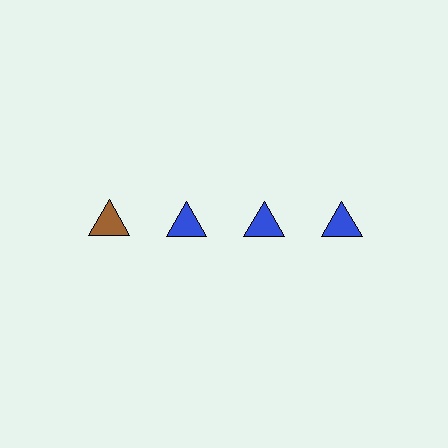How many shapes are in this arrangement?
There are 4 shapes arranged in a grid pattern.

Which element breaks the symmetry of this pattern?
The brown triangle in the top row, leftmost column breaks the symmetry. All other shapes are blue triangles.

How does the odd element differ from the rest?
It has a different color: brown instead of blue.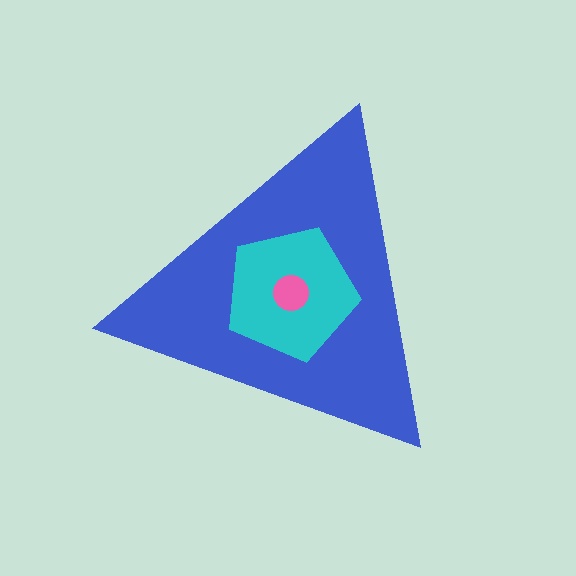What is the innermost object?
The pink circle.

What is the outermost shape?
The blue triangle.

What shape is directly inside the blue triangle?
The cyan pentagon.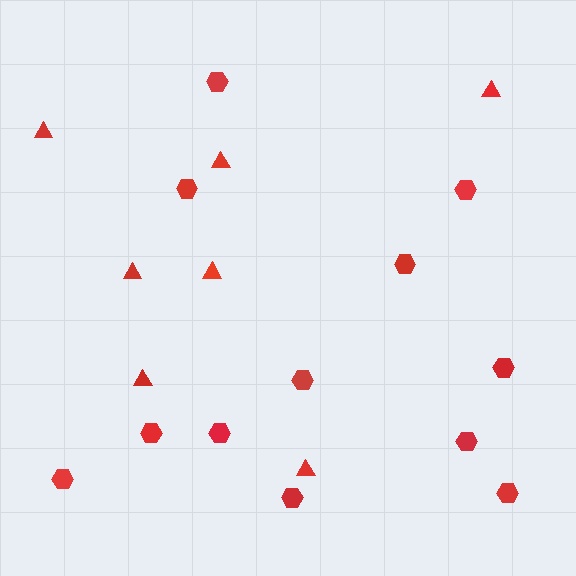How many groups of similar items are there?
There are 2 groups: one group of triangles (7) and one group of hexagons (12).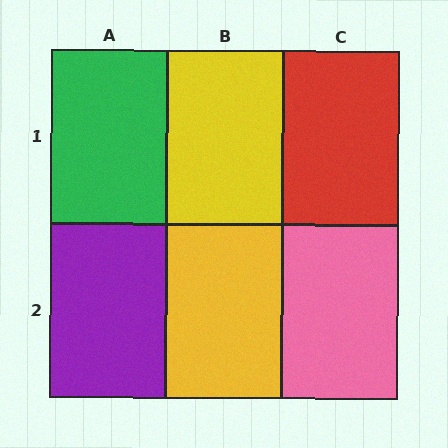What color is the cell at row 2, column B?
Yellow.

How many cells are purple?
1 cell is purple.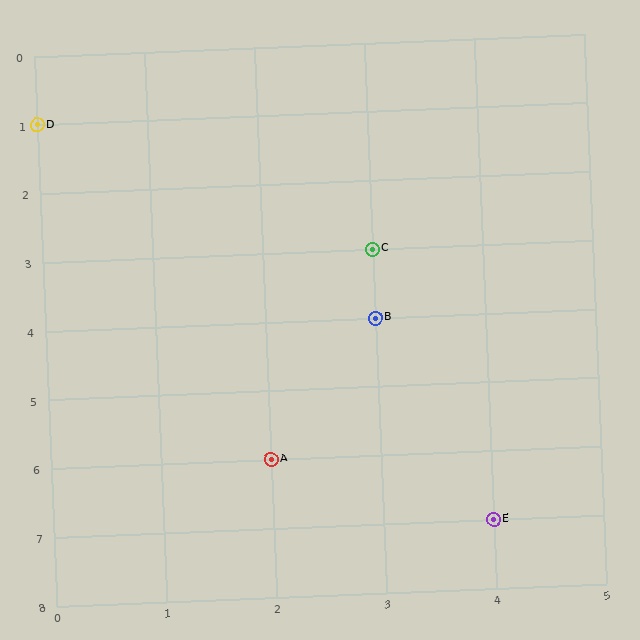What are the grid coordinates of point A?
Point A is at grid coordinates (2, 6).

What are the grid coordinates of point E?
Point E is at grid coordinates (4, 7).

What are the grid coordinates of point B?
Point B is at grid coordinates (3, 4).